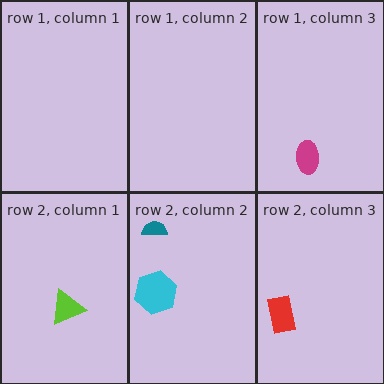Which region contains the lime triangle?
The row 2, column 1 region.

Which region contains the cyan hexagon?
The row 2, column 2 region.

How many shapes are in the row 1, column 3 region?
1.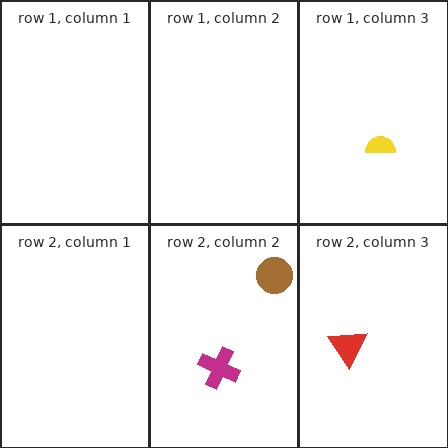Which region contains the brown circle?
The row 2, column 2 region.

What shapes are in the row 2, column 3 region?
The red triangle.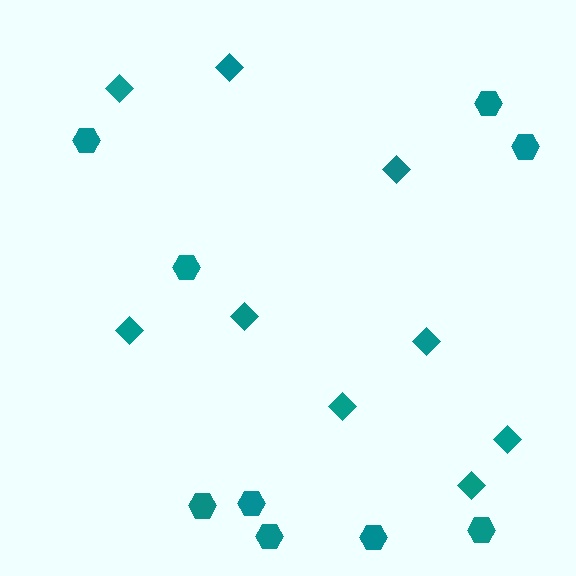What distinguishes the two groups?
There are 2 groups: one group of diamonds (9) and one group of hexagons (9).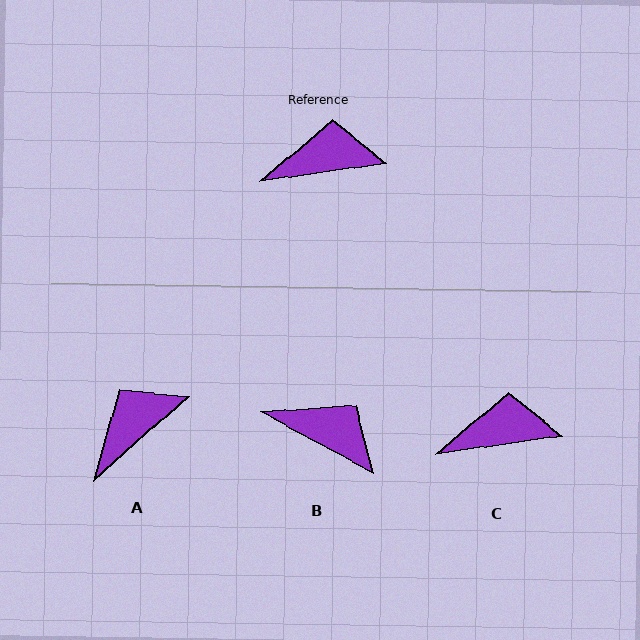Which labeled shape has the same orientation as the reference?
C.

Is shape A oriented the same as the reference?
No, it is off by about 33 degrees.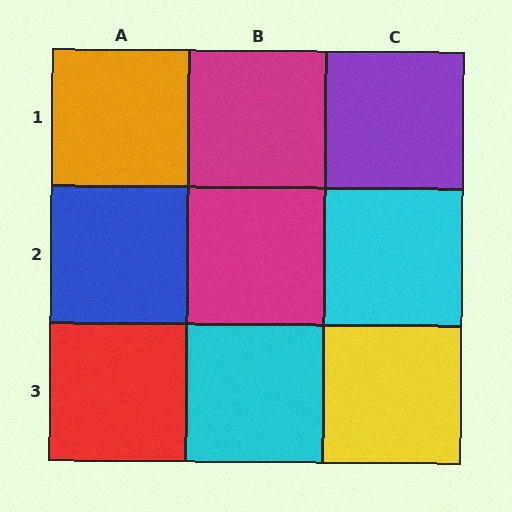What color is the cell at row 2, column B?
Magenta.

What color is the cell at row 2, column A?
Blue.